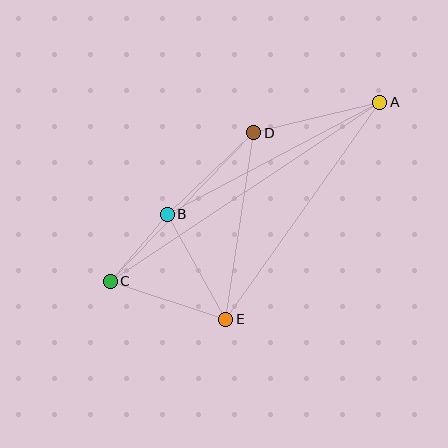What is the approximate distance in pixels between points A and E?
The distance between A and E is approximately 266 pixels.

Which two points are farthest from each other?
Points A and C are farthest from each other.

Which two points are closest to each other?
Points B and C are closest to each other.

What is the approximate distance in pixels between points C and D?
The distance between C and D is approximately 207 pixels.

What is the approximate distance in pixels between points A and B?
The distance between A and B is approximately 240 pixels.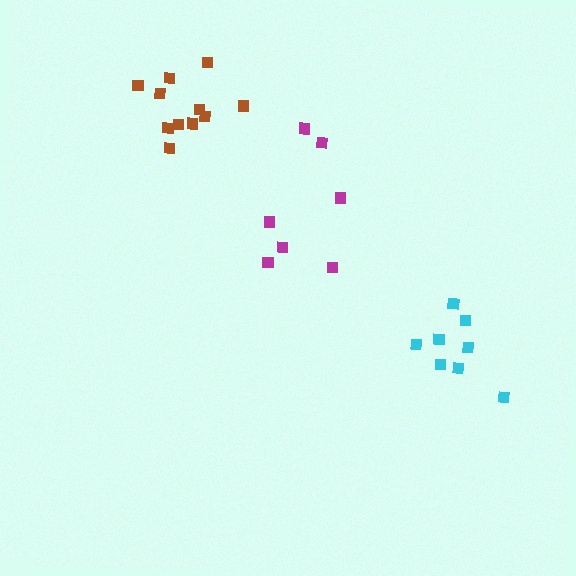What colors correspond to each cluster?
The clusters are colored: cyan, magenta, brown.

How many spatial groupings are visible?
There are 3 spatial groupings.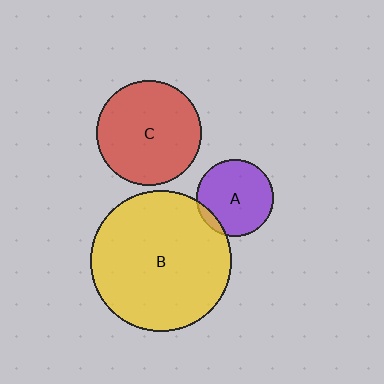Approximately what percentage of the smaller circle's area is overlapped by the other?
Approximately 10%.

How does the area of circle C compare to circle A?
Approximately 1.9 times.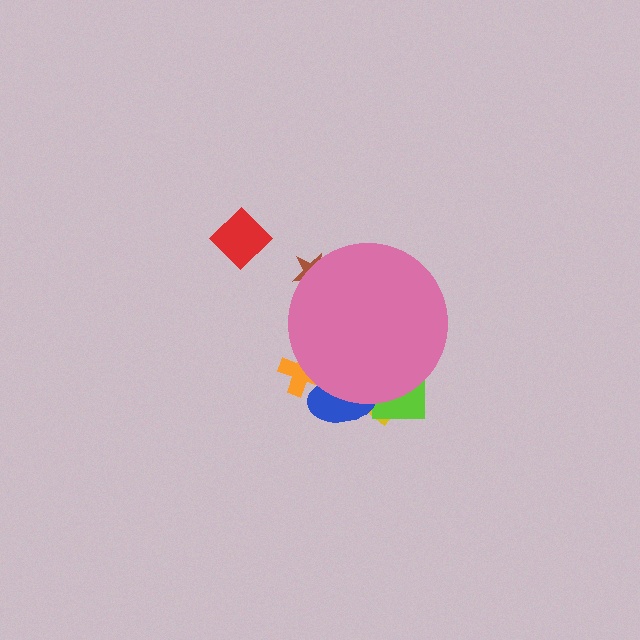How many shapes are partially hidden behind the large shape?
5 shapes are partially hidden.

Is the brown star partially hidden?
Yes, the brown star is partially hidden behind the pink circle.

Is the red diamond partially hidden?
No, the red diamond is fully visible.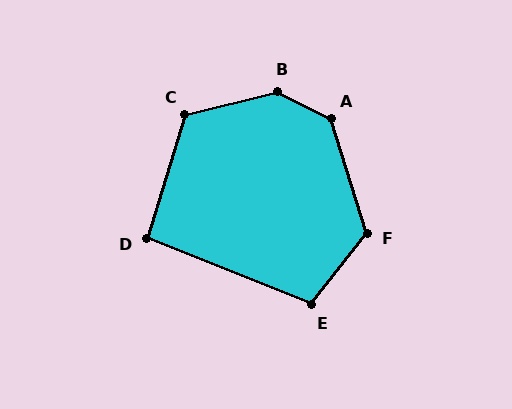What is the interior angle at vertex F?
Approximately 125 degrees (obtuse).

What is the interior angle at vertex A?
Approximately 133 degrees (obtuse).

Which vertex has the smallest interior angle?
D, at approximately 95 degrees.